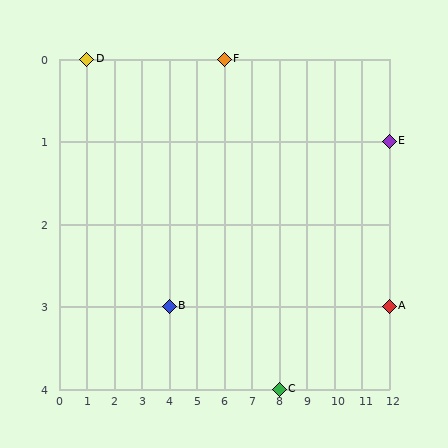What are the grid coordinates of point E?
Point E is at grid coordinates (12, 1).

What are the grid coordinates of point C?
Point C is at grid coordinates (8, 4).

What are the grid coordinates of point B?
Point B is at grid coordinates (4, 3).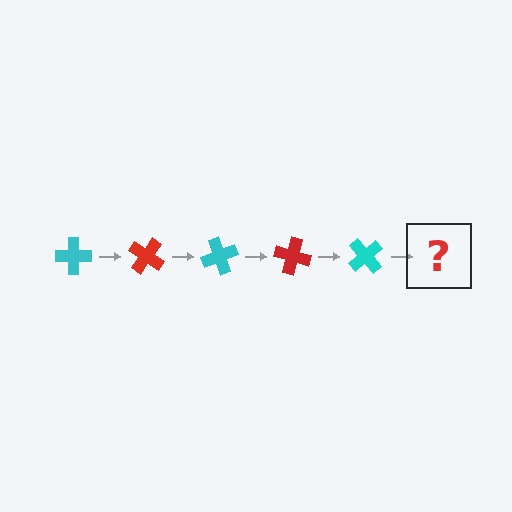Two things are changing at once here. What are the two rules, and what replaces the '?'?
The two rules are that it rotates 35 degrees each step and the color cycles through cyan and red. The '?' should be a red cross, rotated 175 degrees from the start.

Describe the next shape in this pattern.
It should be a red cross, rotated 175 degrees from the start.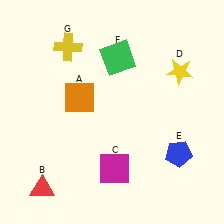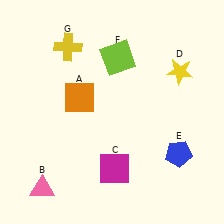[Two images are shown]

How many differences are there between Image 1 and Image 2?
There are 2 differences between the two images.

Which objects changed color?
B changed from red to pink. F changed from green to lime.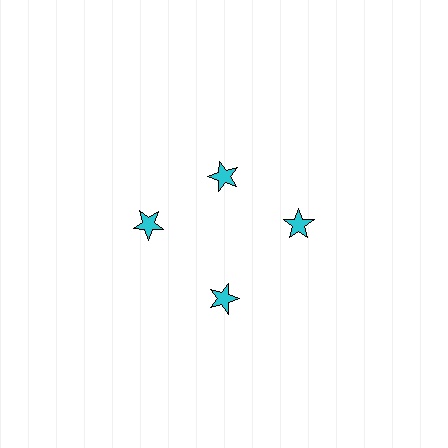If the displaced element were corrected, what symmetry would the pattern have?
It would have 4-fold rotational symmetry — the pattern would map onto itself every 90 degrees.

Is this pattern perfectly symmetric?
No. The 4 cyan stars are arranged in a ring, but one element near the 12 o'clock position is pulled inward toward the center, breaking the 4-fold rotational symmetry.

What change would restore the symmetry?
The symmetry would be restored by moving it outward, back onto the ring so that all 4 stars sit at equal angles and equal distance from the center.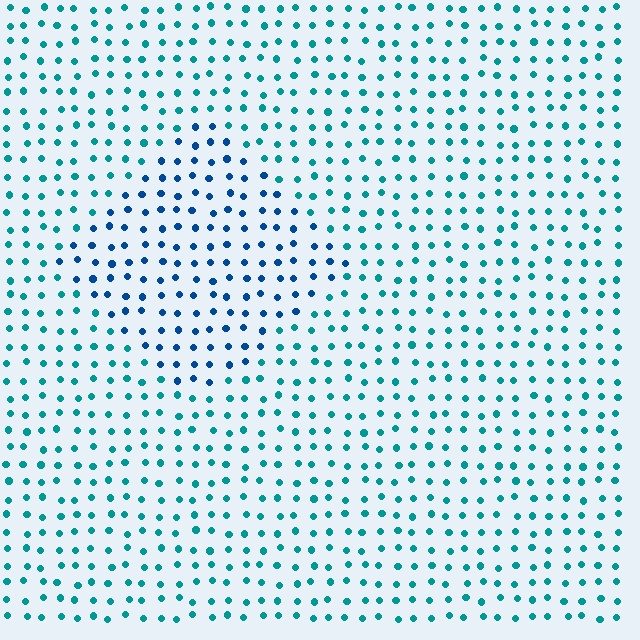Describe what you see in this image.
The image is filled with small teal elements in a uniform arrangement. A diamond-shaped region is visible where the elements are tinted to a slightly different hue, forming a subtle color boundary.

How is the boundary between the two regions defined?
The boundary is defined purely by a slight shift in hue (about 34 degrees). Spacing, size, and orientation are identical on both sides.